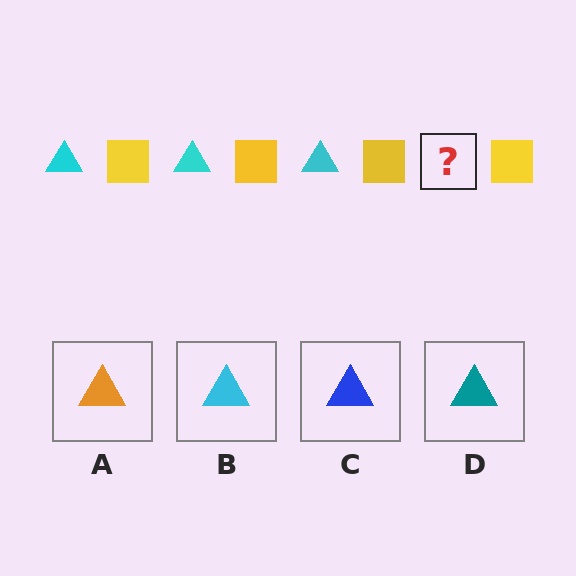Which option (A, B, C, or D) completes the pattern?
B.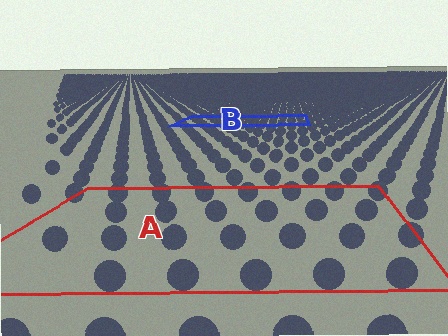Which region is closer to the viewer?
Region A is closer. The texture elements there are larger and more spread out.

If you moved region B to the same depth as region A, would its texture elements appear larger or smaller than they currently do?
They would appear larger. At a closer depth, the same texture elements are projected at a bigger on-screen size.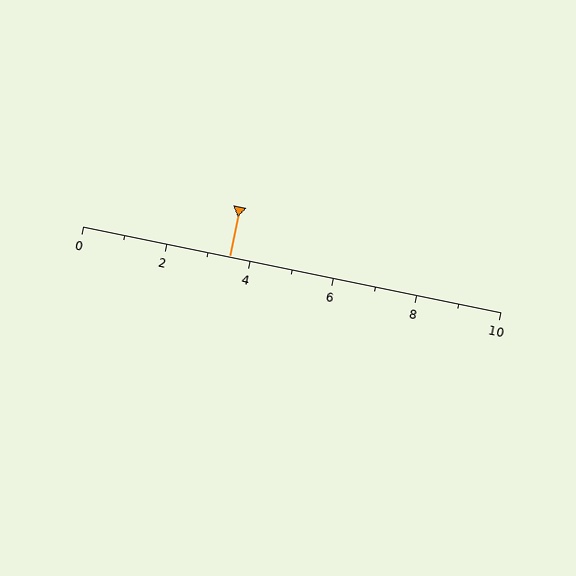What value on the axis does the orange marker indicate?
The marker indicates approximately 3.5.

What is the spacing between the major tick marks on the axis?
The major ticks are spaced 2 apart.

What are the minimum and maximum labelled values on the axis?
The axis runs from 0 to 10.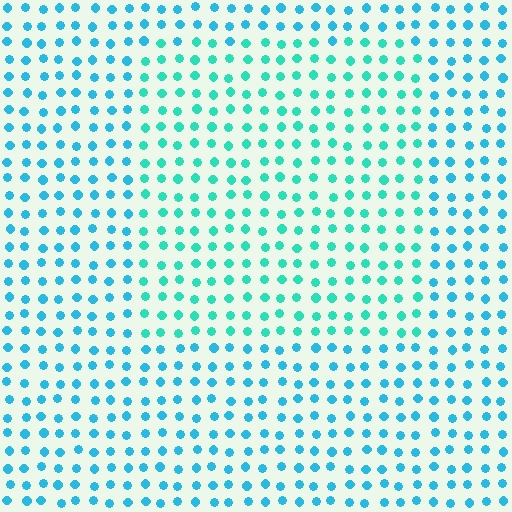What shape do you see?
I see a rectangle.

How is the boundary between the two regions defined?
The boundary is defined purely by a slight shift in hue (about 26 degrees). Spacing, size, and orientation are identical on both sides.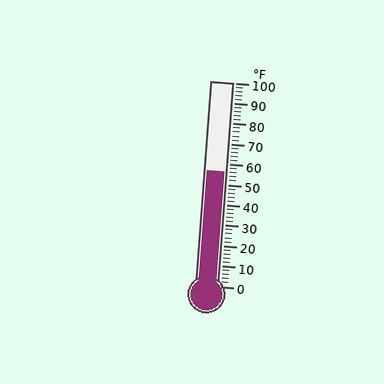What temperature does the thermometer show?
The thermometer shows approximately 56°F.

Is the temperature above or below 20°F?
The temperature is above 20°F.